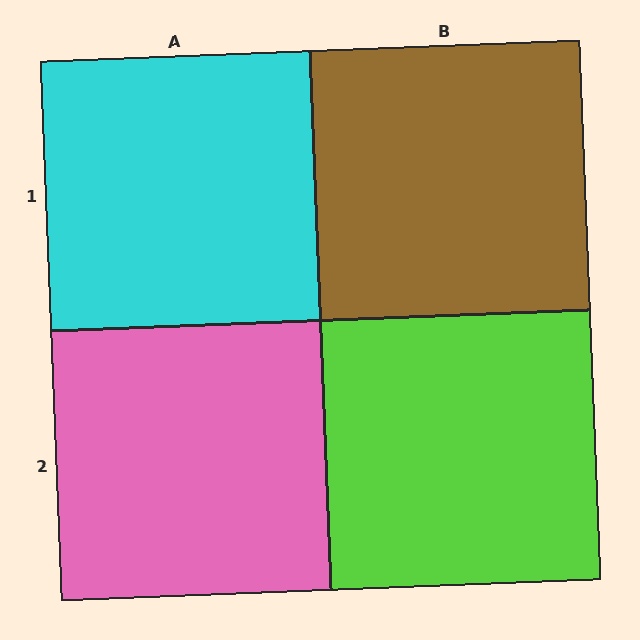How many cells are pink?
1 cell is pink.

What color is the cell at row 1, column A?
Cyan.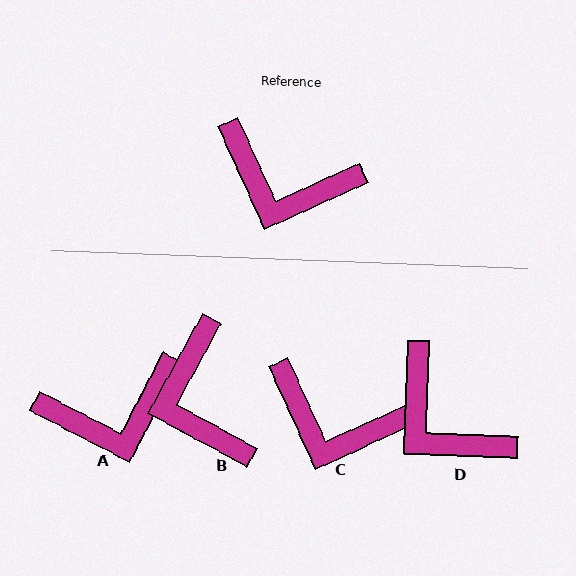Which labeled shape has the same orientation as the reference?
C.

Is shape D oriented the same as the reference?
No, it is off by about 27 degrees.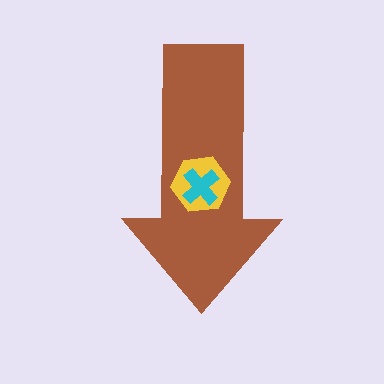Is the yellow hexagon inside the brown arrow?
Yes.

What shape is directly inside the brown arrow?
The yellow hexagon.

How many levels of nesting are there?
3.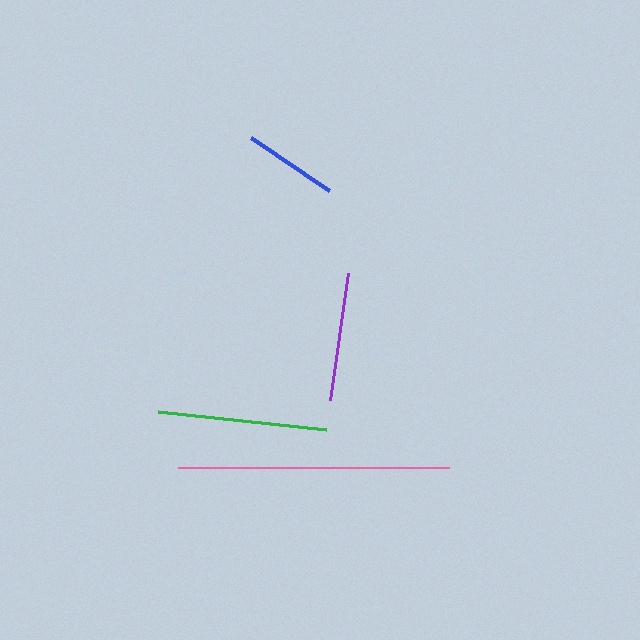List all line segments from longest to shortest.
From longest to shortest: pink, green, purple, blue.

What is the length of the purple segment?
The purple segment is approximately 128 pixels long.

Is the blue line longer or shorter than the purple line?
The purple line is longer than the blue line.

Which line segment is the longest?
The pink line is the longest at approximately 270 pixels.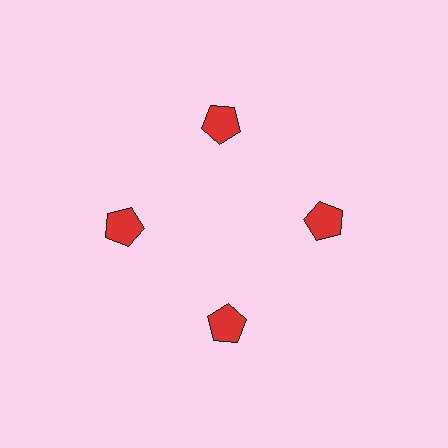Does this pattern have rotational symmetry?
Yes, this pattern has 4-fold rotational symmetry. It looks the same after rotating 90 degrees around the center.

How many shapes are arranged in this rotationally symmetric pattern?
There are 4 shapes, arranged in 4 groups of 1.